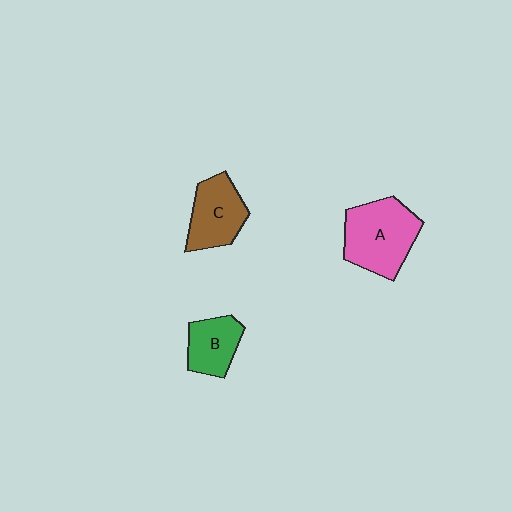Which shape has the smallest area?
Shape B (green).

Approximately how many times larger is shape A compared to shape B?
Approximately 1.7 times.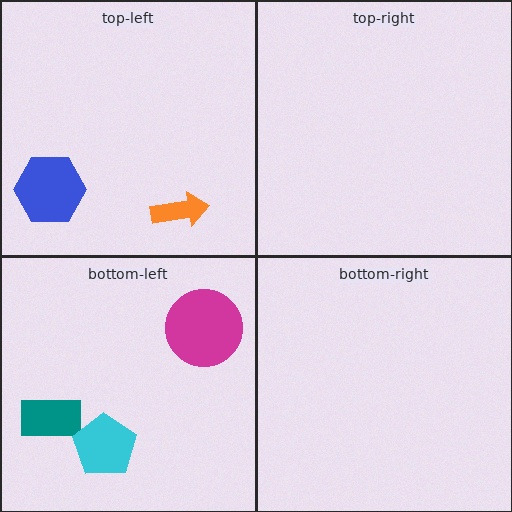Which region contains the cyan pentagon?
The bottom-left region.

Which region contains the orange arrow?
The top-left region.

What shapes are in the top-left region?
The blue hexagon, the orange arrow.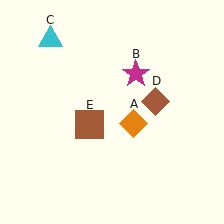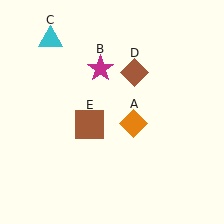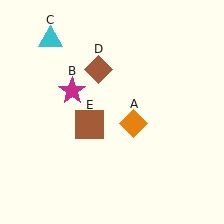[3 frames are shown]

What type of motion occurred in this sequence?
The magenta star (object B), brown diamond (object D) rotated counterclockwise around the center of the scene.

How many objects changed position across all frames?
2 objects changed position: magenta star (object B), brown diamond (object D).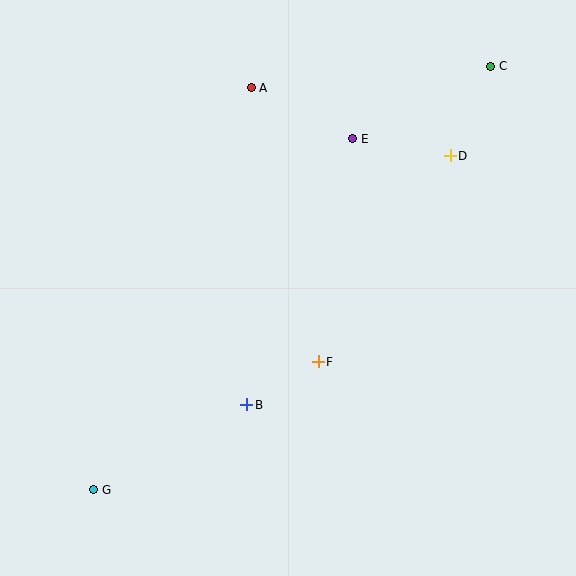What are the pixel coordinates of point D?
Point D is at (450, 156).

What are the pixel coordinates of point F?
Point F is at (318, 362).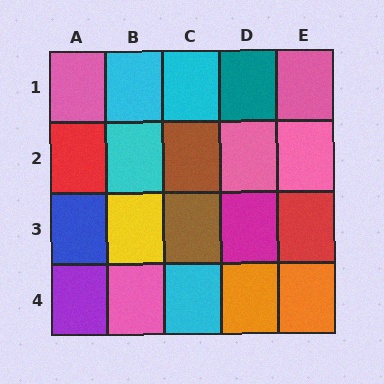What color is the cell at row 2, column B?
Cyan.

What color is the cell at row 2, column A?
Red.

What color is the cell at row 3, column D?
Magenta.